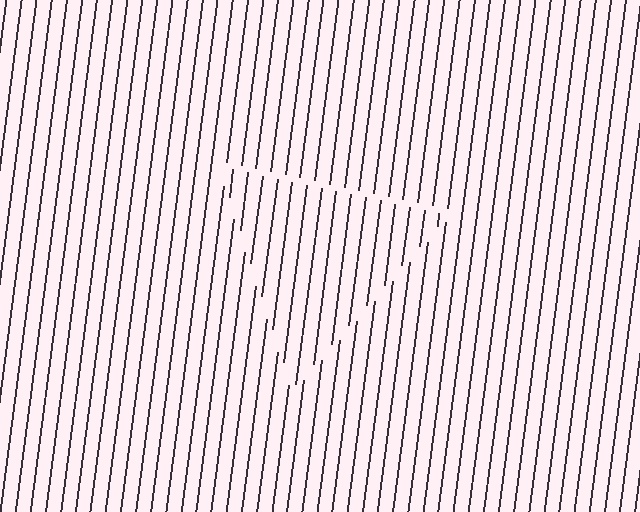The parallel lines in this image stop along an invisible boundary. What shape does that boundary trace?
An illusory triangle. The interior of the shape contains the same grating, shifted by half a period — the contour is defined by the phase discontinuity where line-ends from the inner and outer gratings abut.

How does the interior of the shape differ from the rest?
The interior of the shape contains the same grating, shifted by half a period — the contour is defined by the phase discontinuity where line-ends from the inner and outer gratings abut.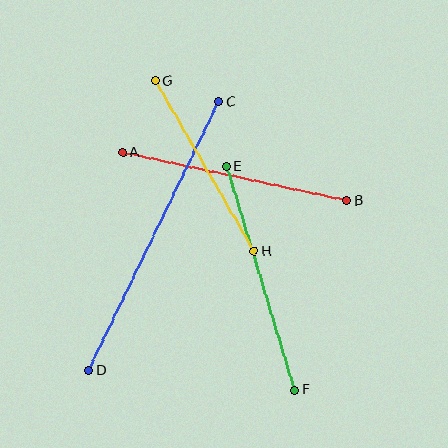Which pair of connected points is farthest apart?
Points C and D are farthest apart.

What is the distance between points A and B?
The distance is approximately 229 pixels.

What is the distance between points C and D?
The distance is approximately 299 pixels.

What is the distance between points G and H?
The distance is approximately 197 pixels.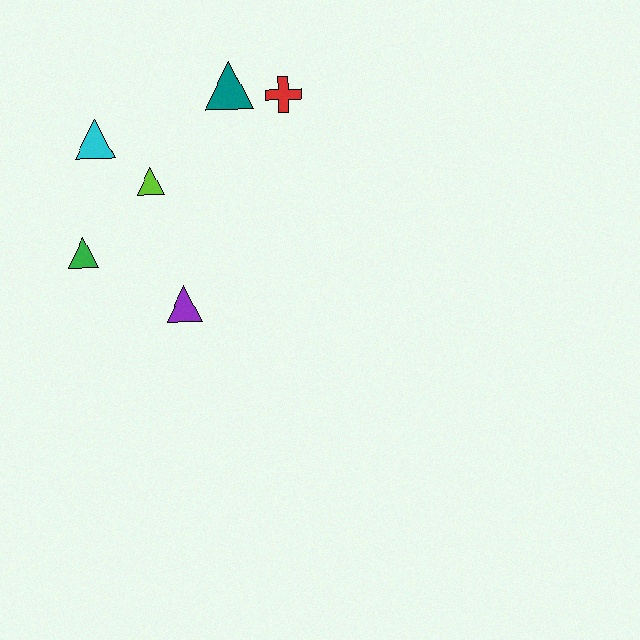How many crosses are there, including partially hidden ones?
There is 1 cross.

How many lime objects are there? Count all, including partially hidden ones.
There is 1 lime object.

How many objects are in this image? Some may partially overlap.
There are 6 objects.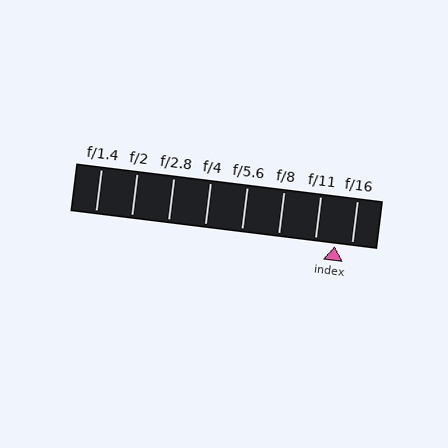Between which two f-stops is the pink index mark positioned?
The index mark is between f/11 and f/16.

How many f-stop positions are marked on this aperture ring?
There are 8 f-stop positions marked.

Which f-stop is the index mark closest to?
The index mark is closest to f/16.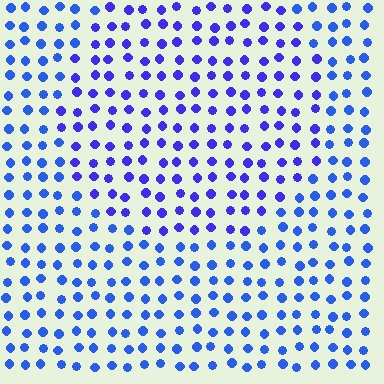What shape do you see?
I see a circle.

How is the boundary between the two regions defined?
The boundary is defined purely by a slight shift in hue (about 25 degrees). Spacing, size, and orientation are identical on both sides.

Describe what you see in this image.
The image is filled with small blue elements in a uniform arrangement. A circle-shaped region is visible where the elements are tinted to a slightly different hue, forming a subtle color boundary.